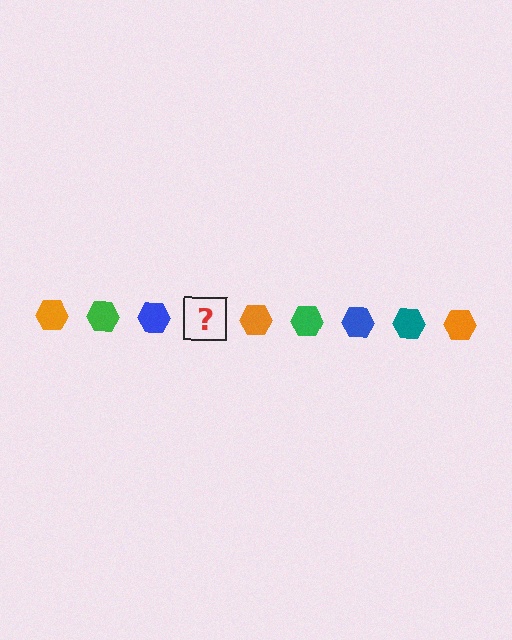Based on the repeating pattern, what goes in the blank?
The blank should be a teal hexagon.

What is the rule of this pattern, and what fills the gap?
The rule is that the pattern cycles through orange, green, blue, teal hexagons. The gap should be filled with a teal hexagon.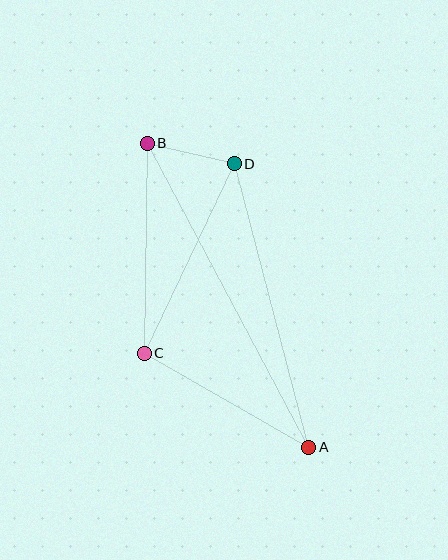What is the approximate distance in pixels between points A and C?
The distance between A and C is approximately 189 pixels.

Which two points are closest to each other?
Points B and D are closest to each other.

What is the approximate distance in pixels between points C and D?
The distance between C and D is approximately 210 pixels.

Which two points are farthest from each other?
Points A and B are farthest from each other.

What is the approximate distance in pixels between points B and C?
The distance between B and C is approximately 210 pixels.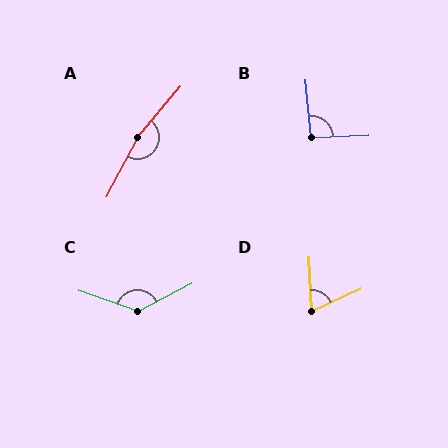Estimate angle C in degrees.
Approximately 133 degrees.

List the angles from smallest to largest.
D (68°), B (93°), C (133°), A (168°).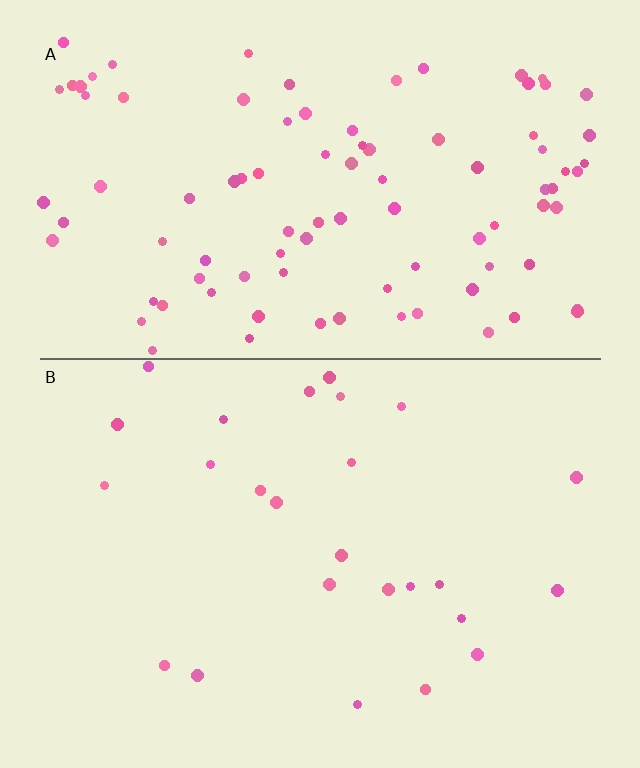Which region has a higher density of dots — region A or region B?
A (the top).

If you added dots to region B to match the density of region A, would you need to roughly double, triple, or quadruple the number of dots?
Approximately quadruple.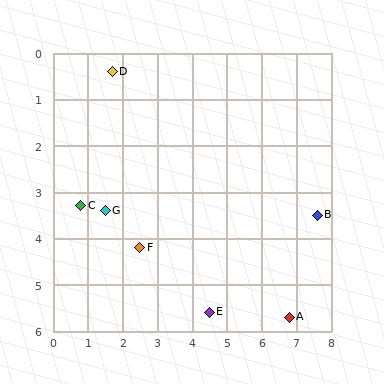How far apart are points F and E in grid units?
Points F and E are about 2.4 grid units apart.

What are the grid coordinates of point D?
Point D is at approximately (1.7, 0.4).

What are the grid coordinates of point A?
Point A is at approximately (6.8, 5.7).